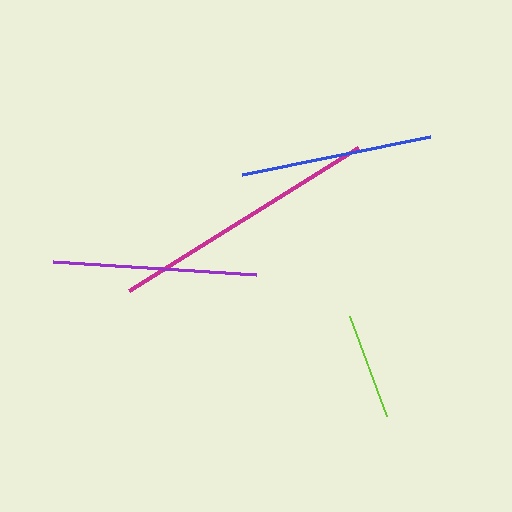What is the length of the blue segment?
The blue segment is approximately 191 pixels long.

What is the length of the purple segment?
The purple segment is approximately 204 pixels long.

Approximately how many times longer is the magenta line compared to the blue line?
The magenta line is approximately 1.4 times the length of the blue line.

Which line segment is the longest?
The magenta line is the longest at approximately 270 pixels.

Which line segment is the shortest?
The lime line is the shortest at approximately 107 pixels.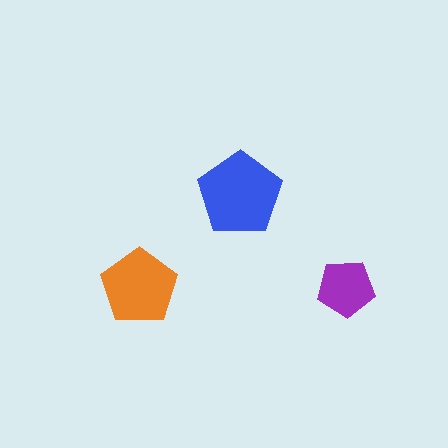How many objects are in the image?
There are 3 objects in the image.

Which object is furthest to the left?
The orange pentagon is leftmost.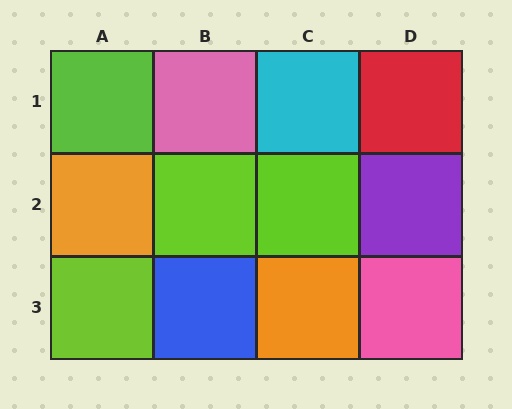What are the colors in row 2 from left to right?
Orange, lime, lime, purple.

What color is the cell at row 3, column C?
Orange.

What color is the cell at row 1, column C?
Cyan.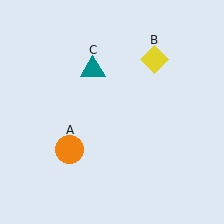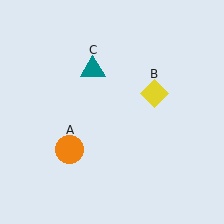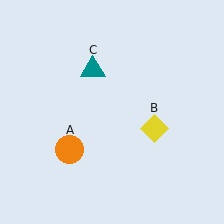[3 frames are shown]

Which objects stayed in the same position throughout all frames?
Orange circle (object A) and teal triangle (object C) remained stationary.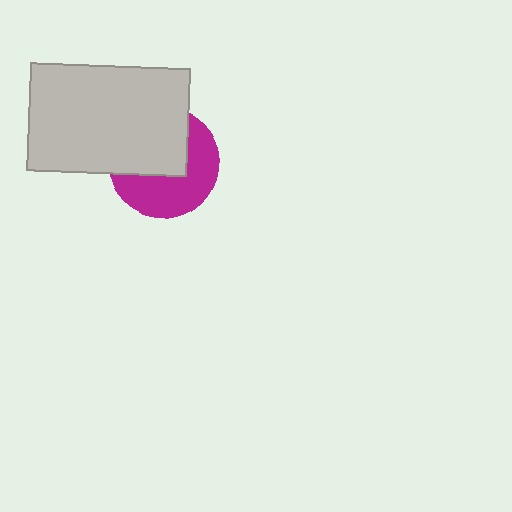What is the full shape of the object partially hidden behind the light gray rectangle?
The partially hidden object is a magenta circle.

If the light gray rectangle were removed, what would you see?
You would see the complete magenta circle.